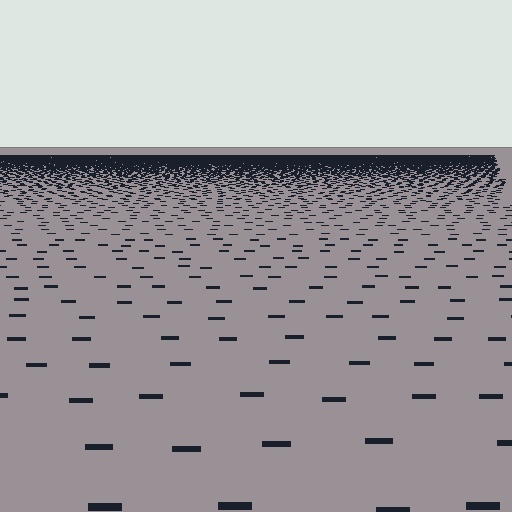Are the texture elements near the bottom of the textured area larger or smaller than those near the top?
Larger. Near the bottom, elements are closer to the viewer and appear at a bigger on-screen size.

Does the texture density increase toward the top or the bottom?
Density increases toward the top.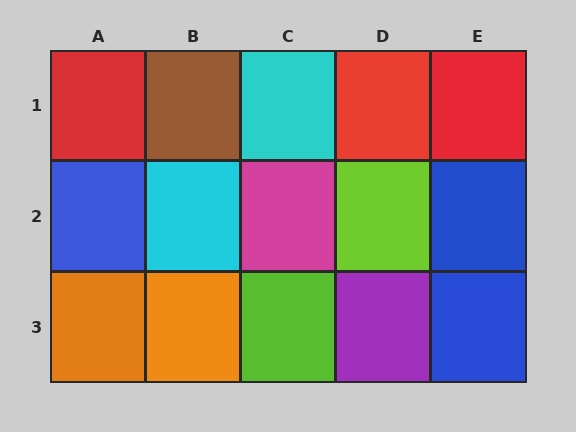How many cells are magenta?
1 cell is magenta.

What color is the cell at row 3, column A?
Orange.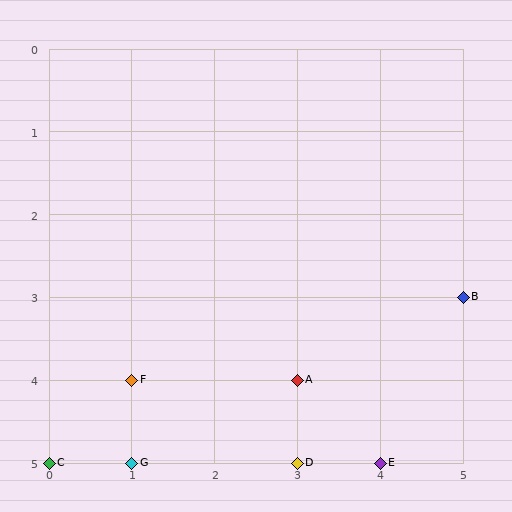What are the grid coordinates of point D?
Point D is at grid coordinates (3, 5).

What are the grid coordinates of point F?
Point F is at grid coordinates (1, 4).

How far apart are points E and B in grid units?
Points E and B are 1 column and 2 rows apart (about 2.2 grid units diagonally).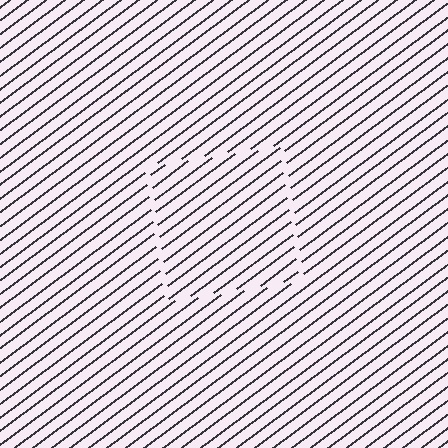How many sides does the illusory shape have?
4 sides — the line-ends trace a square.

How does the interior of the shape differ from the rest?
The interior of the shape contains the same grating, shifted by half a period — the contour is defined by the phase discontinuity where line-ends from the inner and outer gratings abut.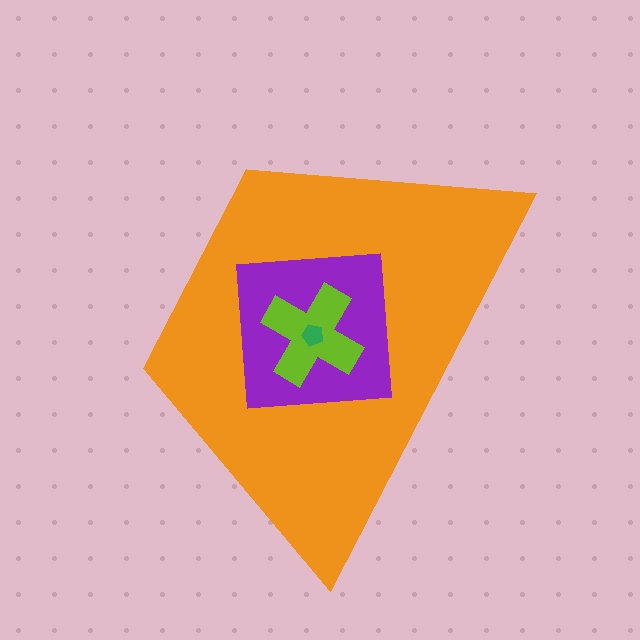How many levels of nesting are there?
4.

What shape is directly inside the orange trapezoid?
The purple square.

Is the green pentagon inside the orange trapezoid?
Yes.